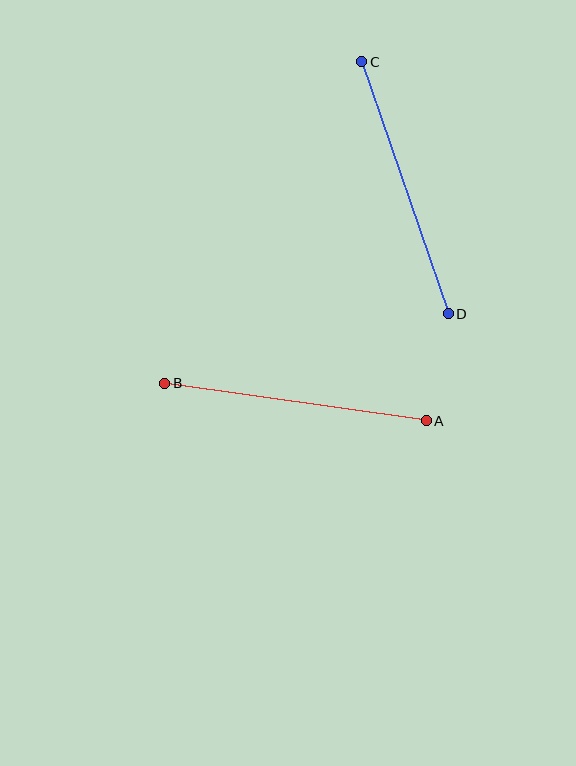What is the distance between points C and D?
The distance is approximately 267 pixels.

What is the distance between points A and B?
The distance is approximately 264 pixels.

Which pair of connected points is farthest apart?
Points C and D are farthest apart.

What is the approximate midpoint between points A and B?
The midpoint is at approximately (296, 402) pixels.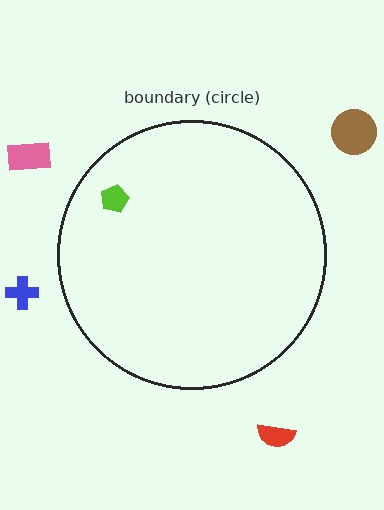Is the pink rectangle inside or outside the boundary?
Outside.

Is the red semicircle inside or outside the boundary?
Outside.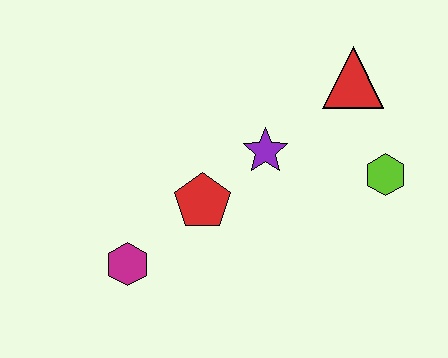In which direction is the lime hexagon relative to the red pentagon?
The lime hexagon is to the right of the red pentagon.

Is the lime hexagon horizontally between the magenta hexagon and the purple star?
No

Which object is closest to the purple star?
The red pentagon is closest to the purple star.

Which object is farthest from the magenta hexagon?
The red triangle is farthest from the magenta hexagon.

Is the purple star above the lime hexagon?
Yes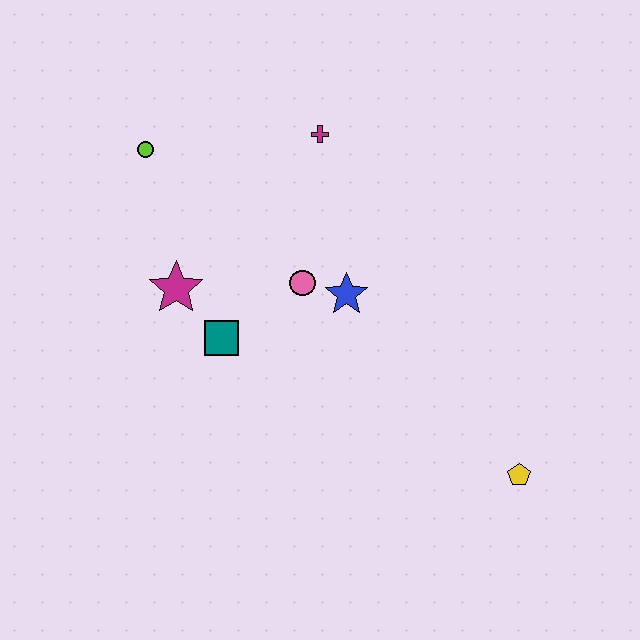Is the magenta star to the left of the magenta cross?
Yes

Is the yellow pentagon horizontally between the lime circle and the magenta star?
No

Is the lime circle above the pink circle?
Yes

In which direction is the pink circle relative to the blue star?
The pink circle is to the left of the blue star.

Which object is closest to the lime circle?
The magenta star is closest to the lime circle.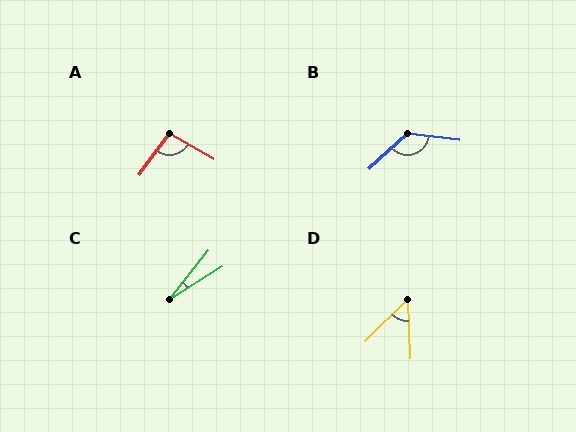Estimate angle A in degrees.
Approximately 97 degrees.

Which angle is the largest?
B, at approximately 130 degrees.